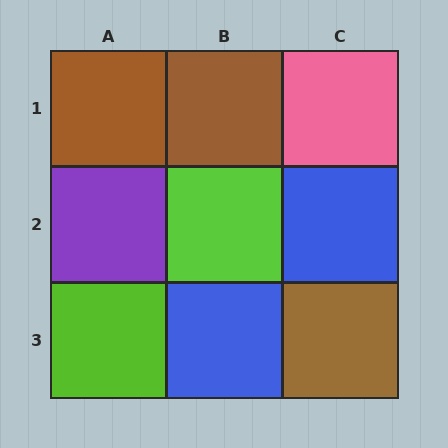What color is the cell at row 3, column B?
Blue.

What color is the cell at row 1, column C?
Pink.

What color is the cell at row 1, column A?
Brown.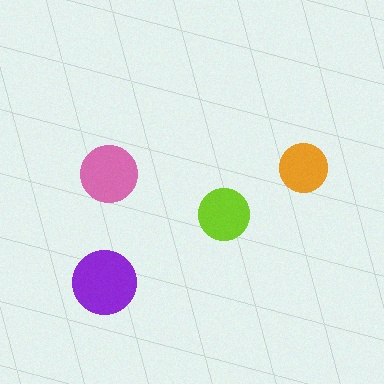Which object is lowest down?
The purple circle is bottommost.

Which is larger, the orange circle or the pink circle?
The pink one.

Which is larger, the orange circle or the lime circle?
The lime one.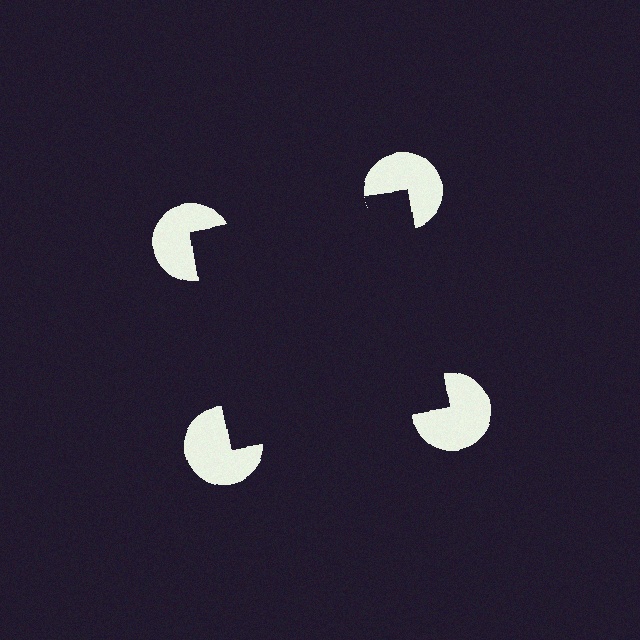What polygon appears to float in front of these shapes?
An illusory square — its edges are inferred from the aligned wedge cuts in the pac-man discs, not physically drawn.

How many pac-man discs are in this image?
There are 4 — one at each vertex of the illusory square.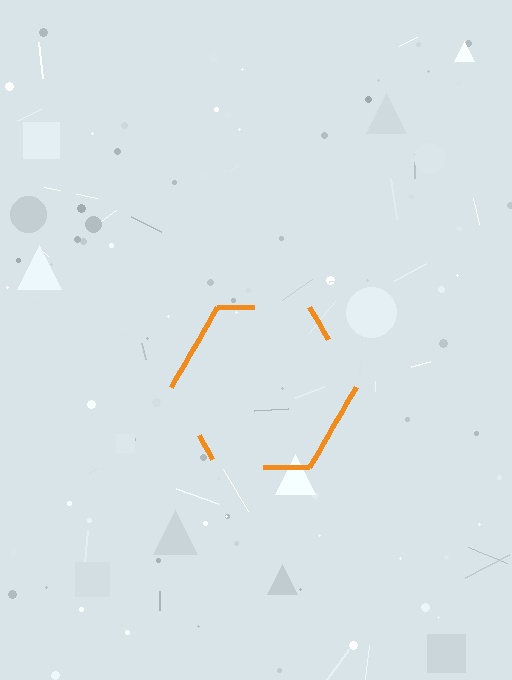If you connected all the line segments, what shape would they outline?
They would outline a hexagon.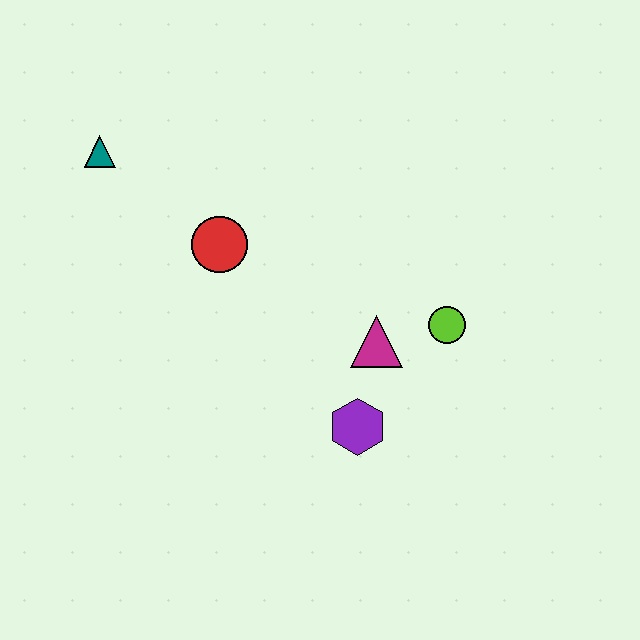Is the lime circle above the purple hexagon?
Yes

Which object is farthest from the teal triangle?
The lime circle is farthest from the teal triangle.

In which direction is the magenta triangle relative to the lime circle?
The magenta triangle is to the left of the lime circle.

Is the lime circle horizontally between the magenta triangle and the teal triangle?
No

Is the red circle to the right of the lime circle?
No